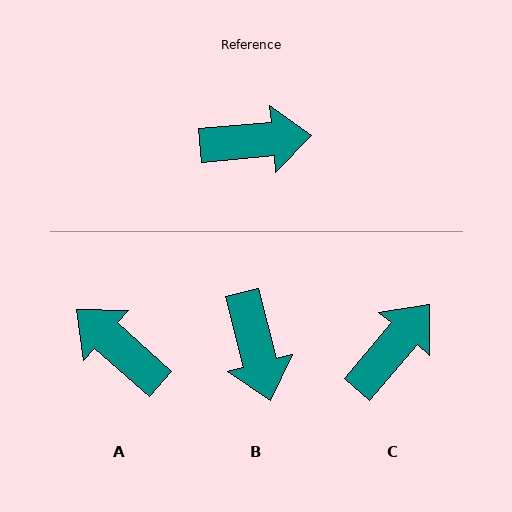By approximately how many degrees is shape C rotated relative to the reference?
Approximately 45 degrees counter-clockwise.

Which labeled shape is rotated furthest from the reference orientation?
A, about 134 degrees away.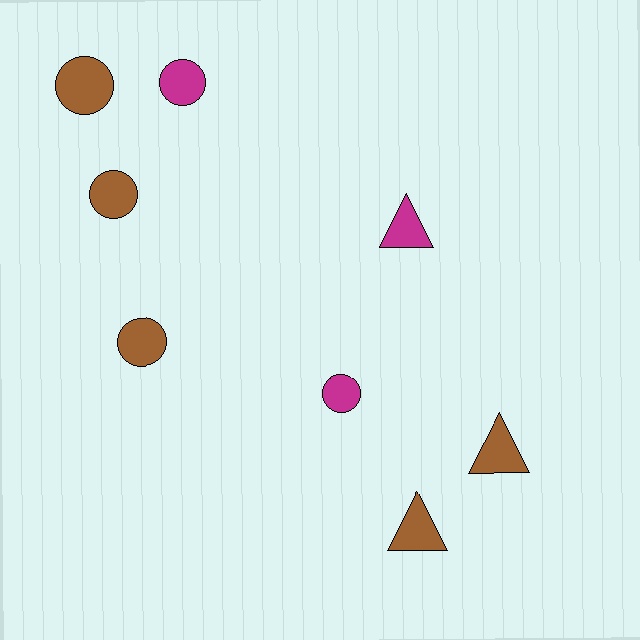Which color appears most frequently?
Brown, with 5 objects.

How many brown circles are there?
There are 3 brown circles.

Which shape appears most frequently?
Circle, with 5 objects.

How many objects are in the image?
There are 8 objects.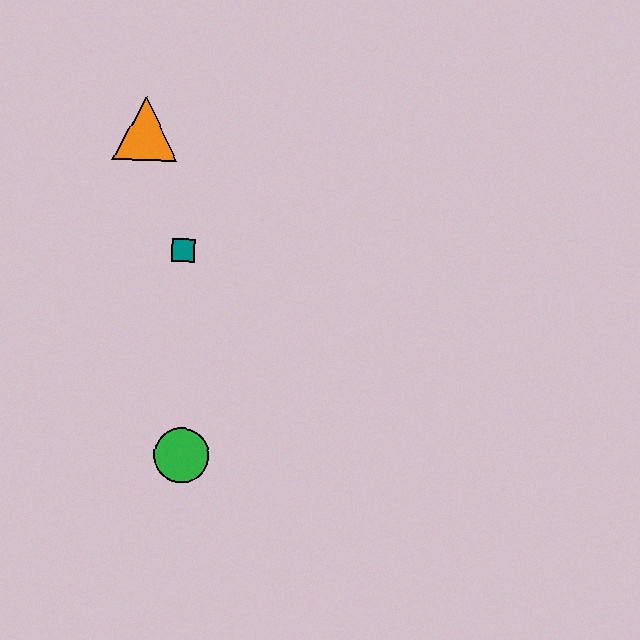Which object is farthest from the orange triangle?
The green circle is farthest from the orange triangle.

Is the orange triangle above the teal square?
Yes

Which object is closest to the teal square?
The orange triangle is closest to the teal square.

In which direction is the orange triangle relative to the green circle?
The orange triangle is above the green circle.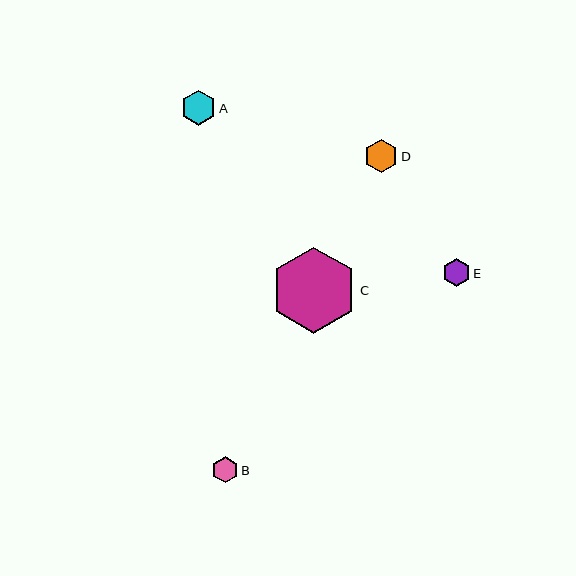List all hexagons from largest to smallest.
From largest to smallest: C, A, D, E, B.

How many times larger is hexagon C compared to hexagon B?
Hexagon C is approximately 3.3 times the size of hexagon B.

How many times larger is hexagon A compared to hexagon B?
Hexagon A is approximately 1.4 times the size of hexagon B.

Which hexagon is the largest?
Hexagon C is the largest with a size of approximately 87 pixels.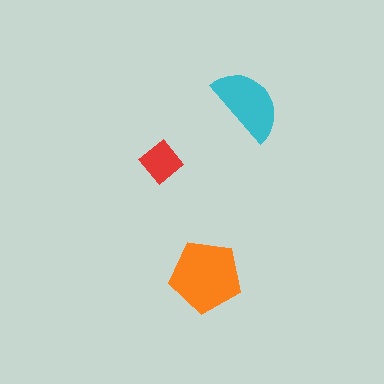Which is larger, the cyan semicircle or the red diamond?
The cyan semicircle.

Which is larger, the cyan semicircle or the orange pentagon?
The orange pentagon.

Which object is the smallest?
The red diamond.